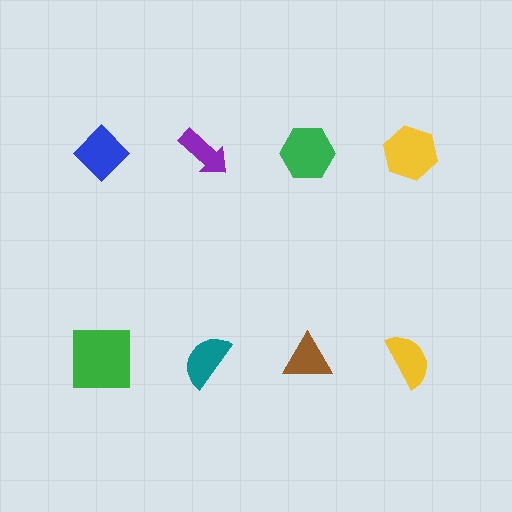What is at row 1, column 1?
A blue diamond.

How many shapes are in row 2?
4 shapes.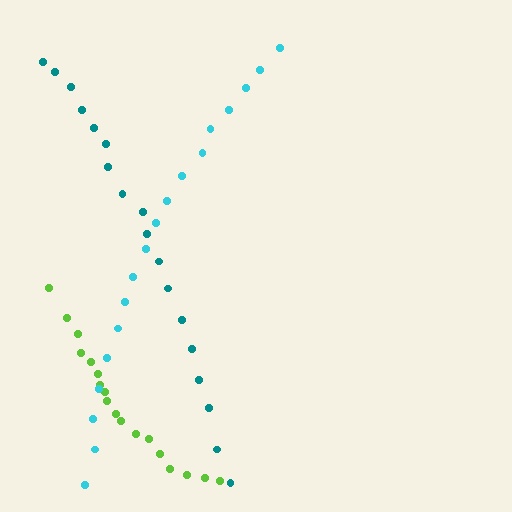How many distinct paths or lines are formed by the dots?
There are 3 distinct paths.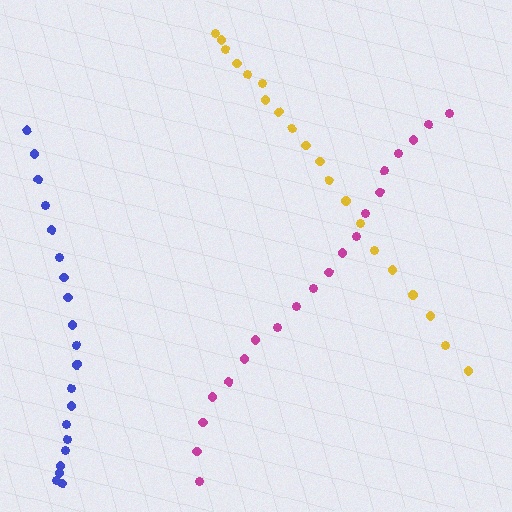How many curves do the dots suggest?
There are 3 distinct paths.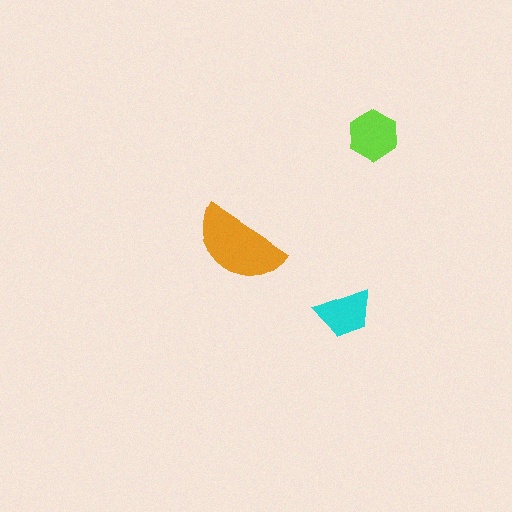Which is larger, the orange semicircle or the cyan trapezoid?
The orange semicircle.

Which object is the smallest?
The cyan trapezoid.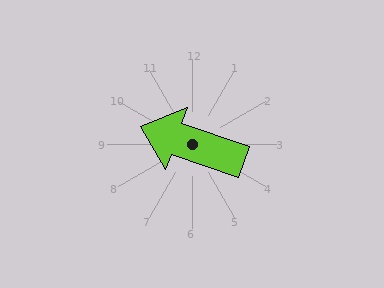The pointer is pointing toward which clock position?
Roughly 10 o'clock.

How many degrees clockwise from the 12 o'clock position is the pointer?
Approximately 289 degrees.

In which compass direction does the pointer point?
West.